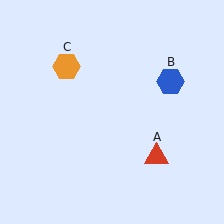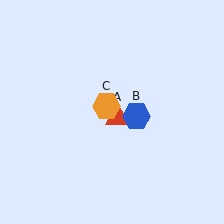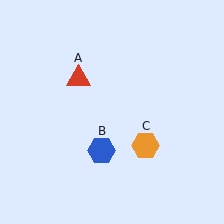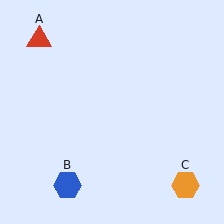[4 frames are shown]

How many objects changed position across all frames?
3 objects changed position: red triangle (object A), blue hexagon (object B), orange hexagon (object C).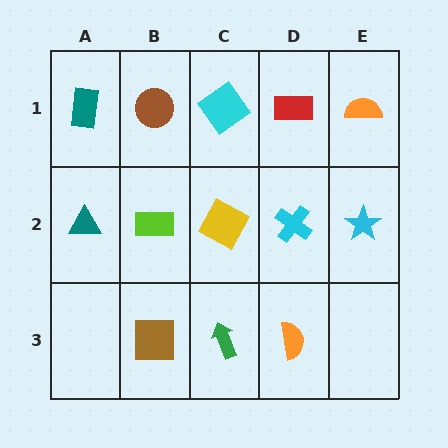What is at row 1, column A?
A teal rectangle.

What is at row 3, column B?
A brown square.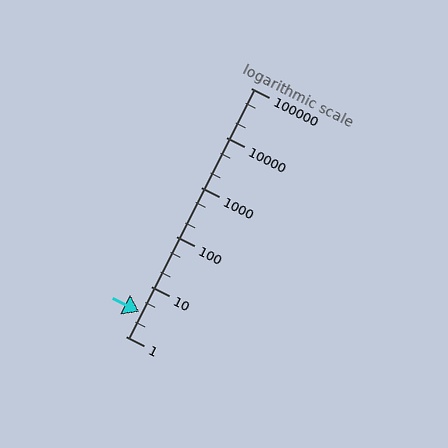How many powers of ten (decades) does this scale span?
The scale spans 5 decades, from 1 to 100000.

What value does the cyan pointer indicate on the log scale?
The pointer indicates approximately 3.1.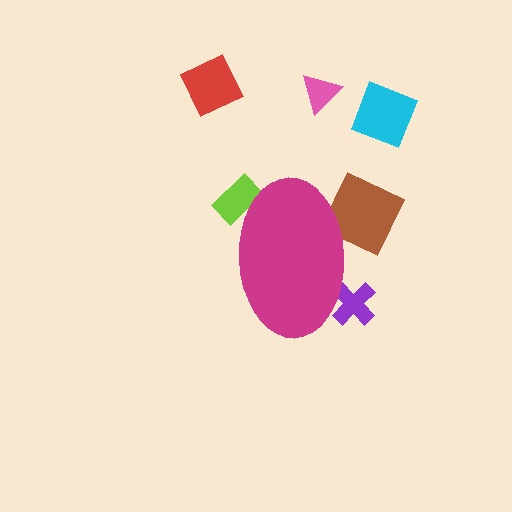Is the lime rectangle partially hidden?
Yes, the lime rectangle is partially hidden behind the magenta ellipse.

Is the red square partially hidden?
No, the red square is fully visible.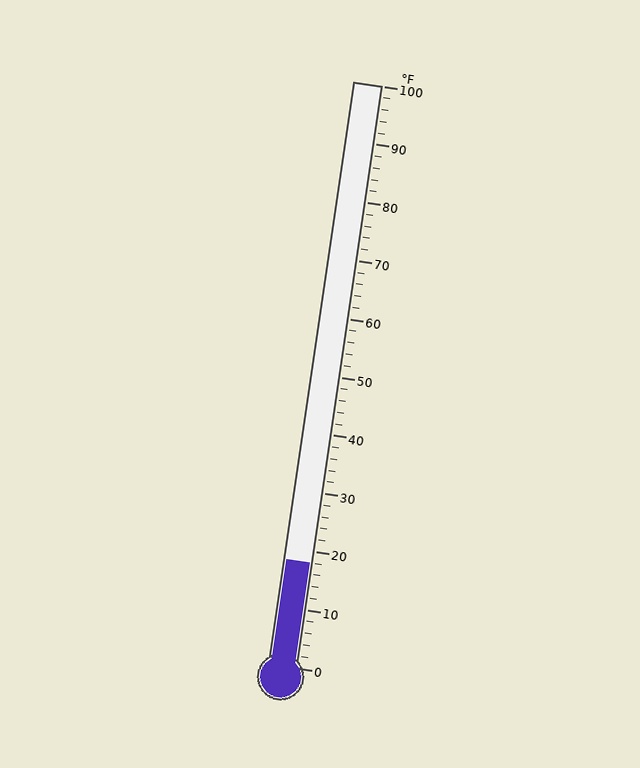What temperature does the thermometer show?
The thermometer shows approximately 18°F.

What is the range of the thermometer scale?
The thermometer scale ranges from 0°F to 100°F.